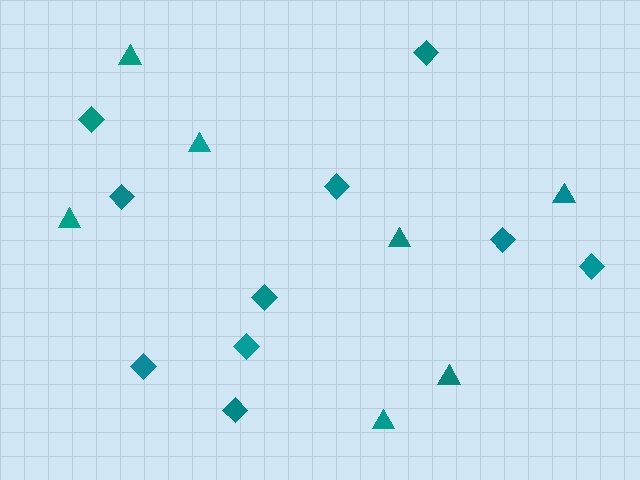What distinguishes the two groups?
There are 2 groups: one group of diamonds (10) and one group of triangles (7).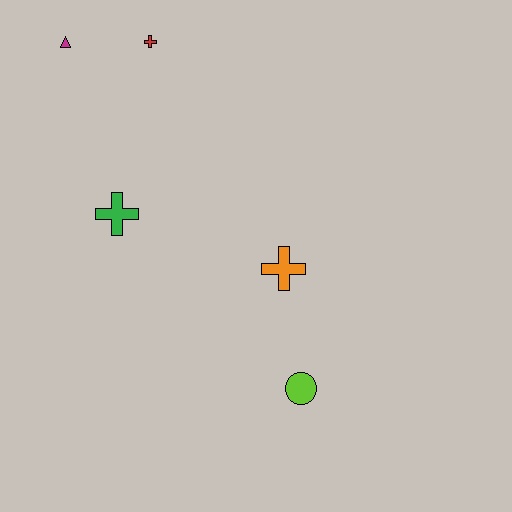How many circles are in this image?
There is 1 circle.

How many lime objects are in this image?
There is 1 lime object.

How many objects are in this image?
There are 5 objects.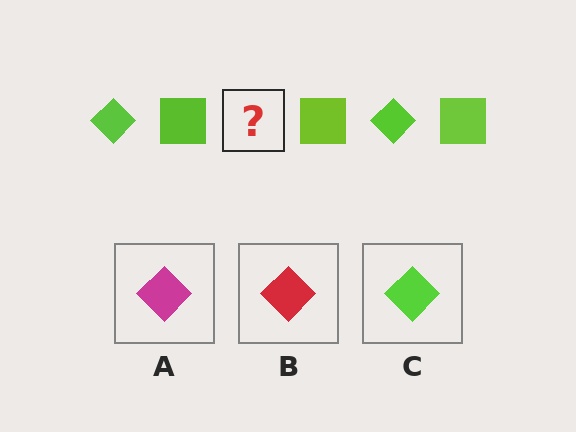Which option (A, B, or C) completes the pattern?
C.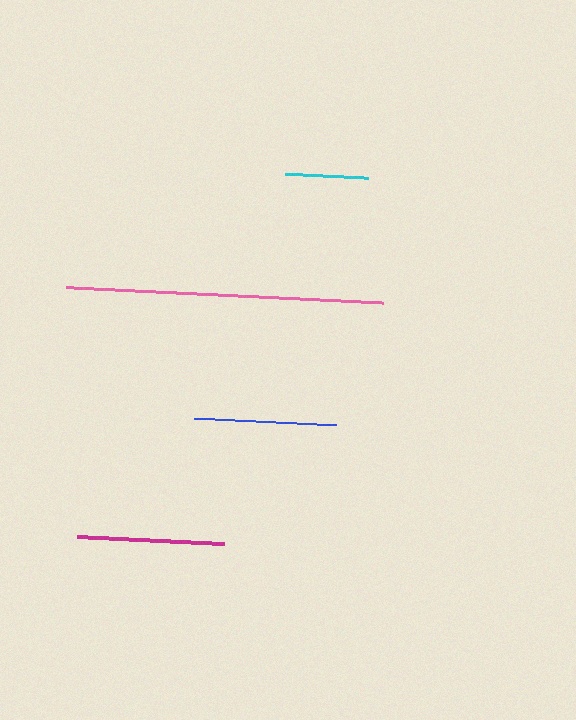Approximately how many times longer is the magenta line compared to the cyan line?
The magenta line is approximately 1.8 times the length of the cyan line.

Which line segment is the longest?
The pink line is the longest at approximately 316 pixels.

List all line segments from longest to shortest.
From longest to shortest: pink, magenta, blue, cyan.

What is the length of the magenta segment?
The magenta segment is approximately 147 pixels long.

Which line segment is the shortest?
The cyan line is the shortest at approximately 84 pixels.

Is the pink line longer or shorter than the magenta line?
The pink line is longer than the magenta line.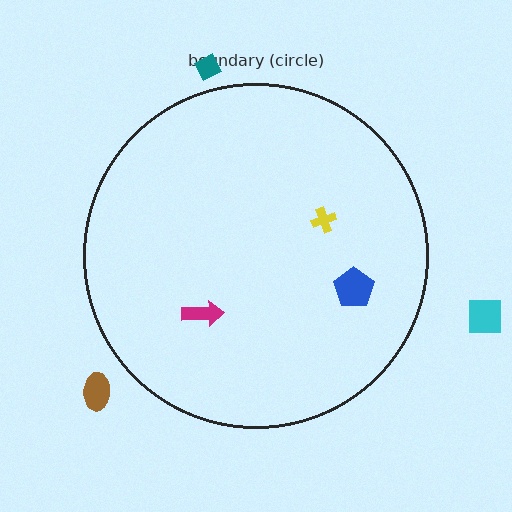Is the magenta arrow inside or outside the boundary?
Inside.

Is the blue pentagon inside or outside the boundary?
Inside.